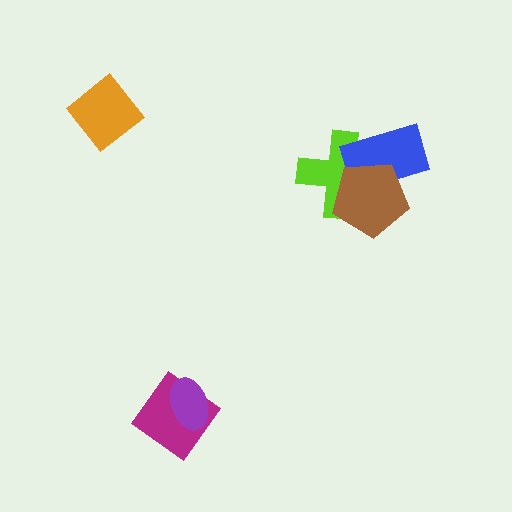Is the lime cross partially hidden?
Yes, it is partially covered by another shape.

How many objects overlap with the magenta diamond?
1 object overlaps with the magenta diamond.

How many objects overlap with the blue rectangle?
2 objects overlap with the blue rectangle.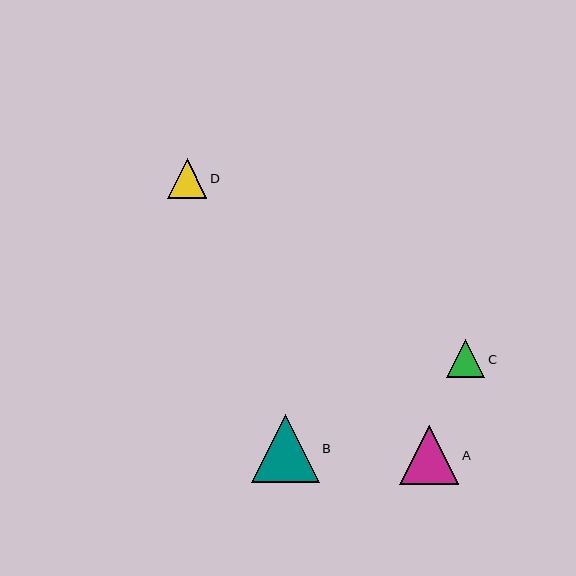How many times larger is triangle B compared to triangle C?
Triangle B is approximately 1.8 times the size of triangle C.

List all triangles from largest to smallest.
From largest to smallest: B, A, D, C.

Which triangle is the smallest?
Triangle C is the smallest with a size of approximately 38 pixels.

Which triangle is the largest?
Triangle B is the largest with a size of approximately 68 pixels.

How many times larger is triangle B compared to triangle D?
Triangle B is approximately 1.7 times the size of triangle D.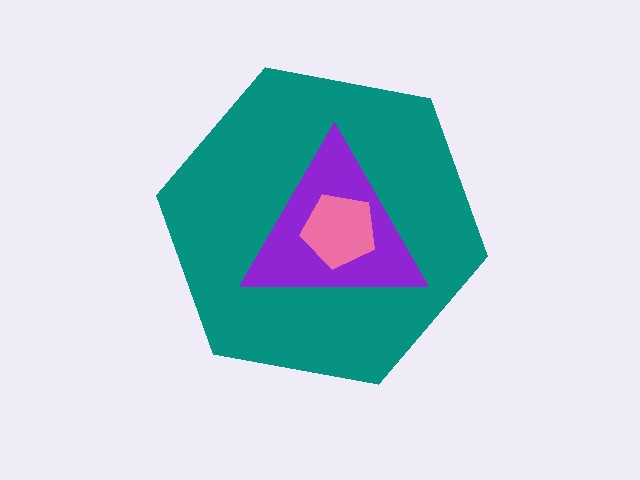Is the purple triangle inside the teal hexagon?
Yes.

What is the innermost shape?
The pink pentagon.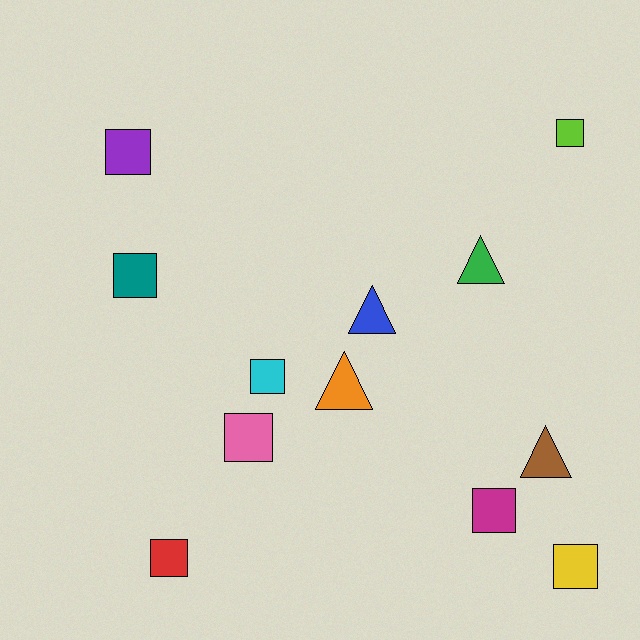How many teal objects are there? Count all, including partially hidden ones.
There is 1 teal object.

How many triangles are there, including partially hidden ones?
There are 4 triangles.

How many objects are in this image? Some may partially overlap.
There are 12 objects.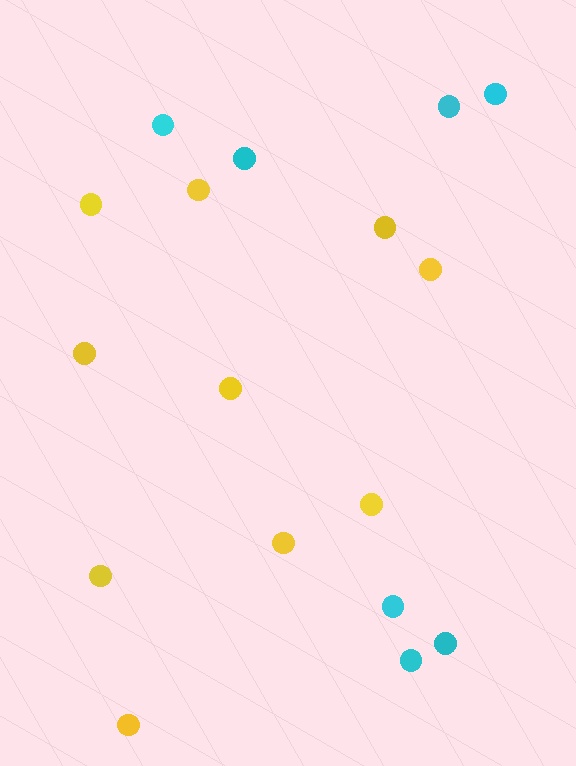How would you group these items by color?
There are 2 groups: one group of cyan circles (7) and one group of yellow circles (10).